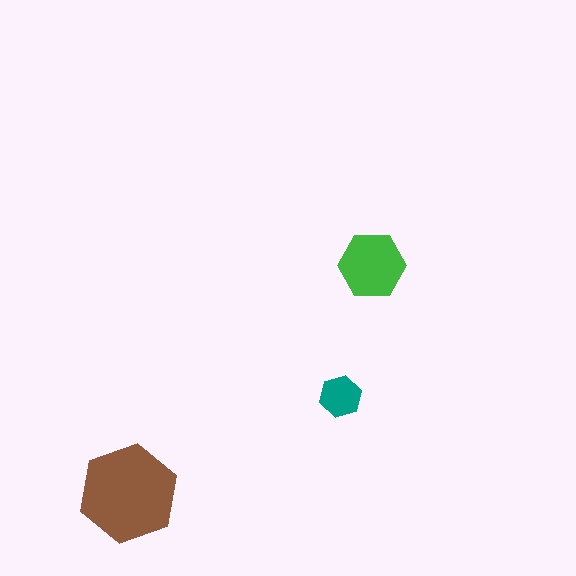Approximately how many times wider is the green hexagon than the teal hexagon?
About 1.5 times wider.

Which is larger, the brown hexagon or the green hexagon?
The brown one.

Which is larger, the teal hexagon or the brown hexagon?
The brown one.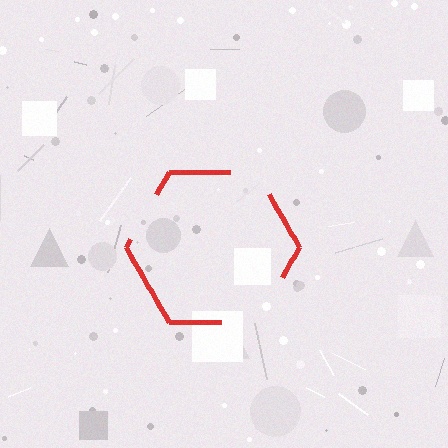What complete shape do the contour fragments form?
The contour fragments form a hexagon.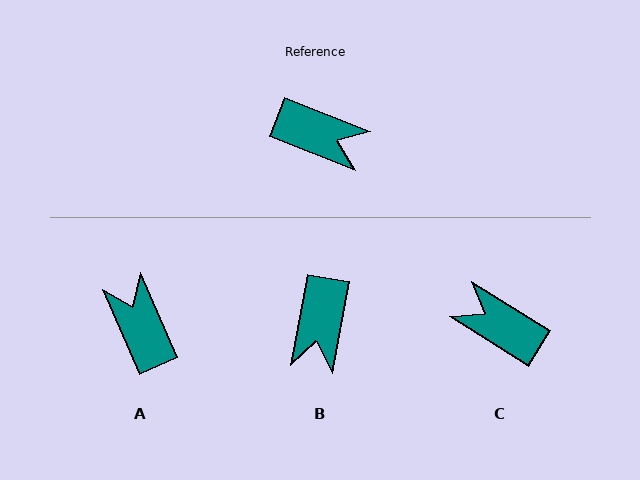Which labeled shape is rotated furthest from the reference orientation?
C, about 169 degrees away.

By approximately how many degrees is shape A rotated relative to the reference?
Approximately 135 degrees counter-clockwise.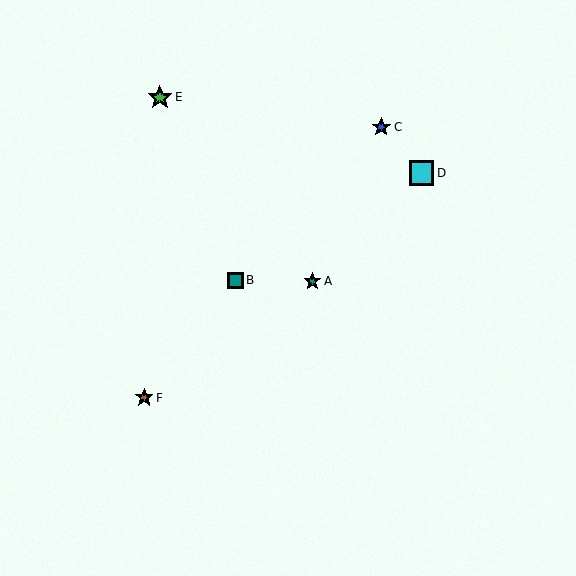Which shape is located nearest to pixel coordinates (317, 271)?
The teal star (labeled A) at (312, 281) is nearest to that location.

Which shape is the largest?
The cyan square (labeled D) is the largest.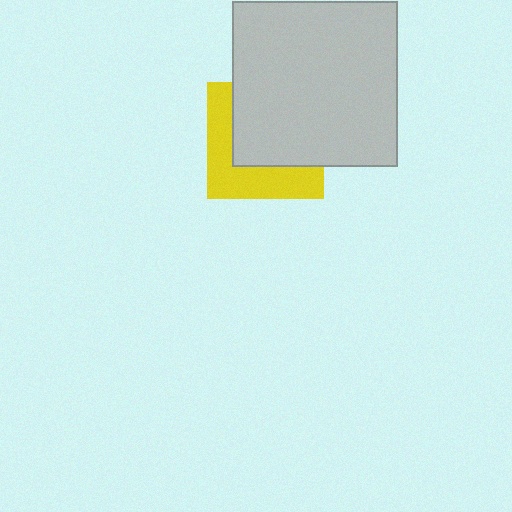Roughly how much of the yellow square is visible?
A small part of it is visible (roughly 42%).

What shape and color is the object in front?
The object in front is a light gray square.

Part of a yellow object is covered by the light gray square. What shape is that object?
It is a square.